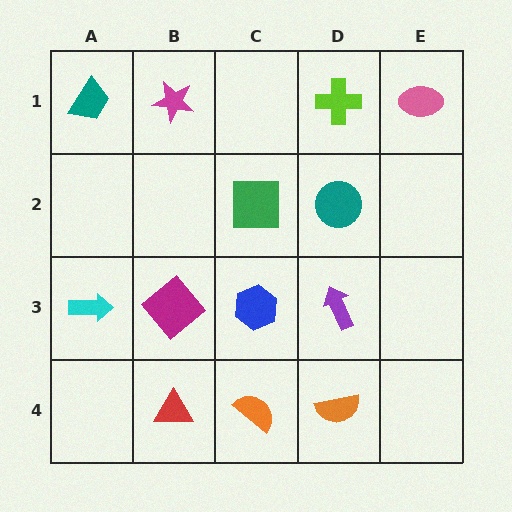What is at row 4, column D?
An orange semicircle.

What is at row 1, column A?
A teal trapezoid.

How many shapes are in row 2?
2 shapes.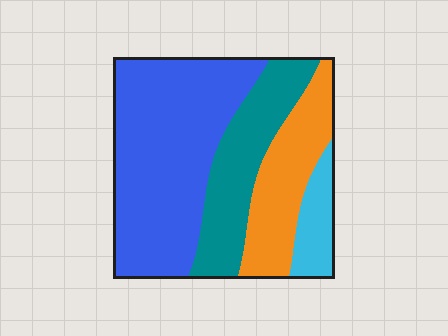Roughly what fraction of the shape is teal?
Teal takes up between a sixth and a third of the shape.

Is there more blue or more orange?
Blue.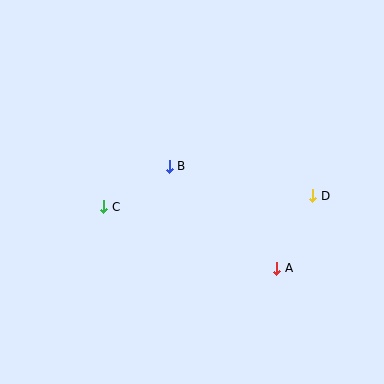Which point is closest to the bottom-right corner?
Point A is closest to the bottom-right corner.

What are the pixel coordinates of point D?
Point D is at (313, 196).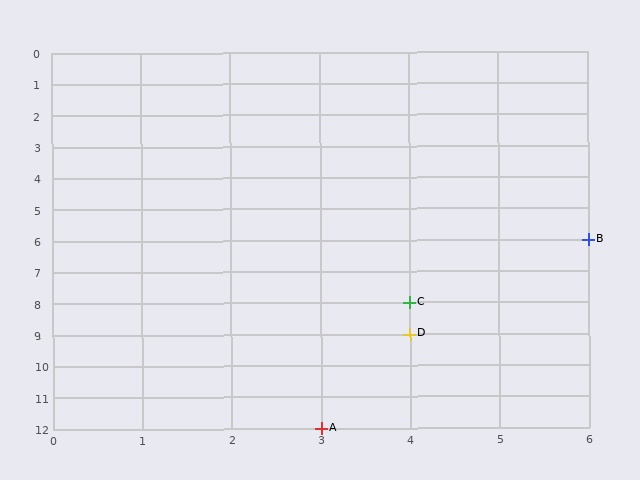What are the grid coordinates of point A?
Point A is at grid coordinates (3, 12).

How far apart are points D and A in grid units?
Points D and A are 1 column and 3 rows apart (about 3.2 grid units diagonally).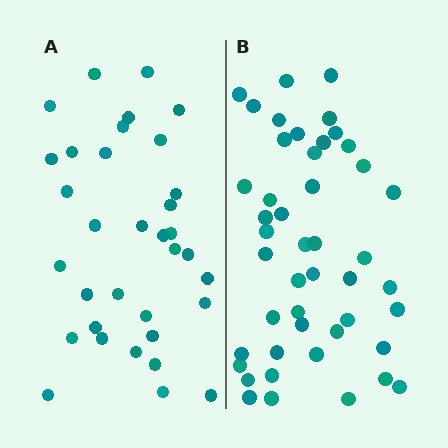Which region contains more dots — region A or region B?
Region B (the right region) has more dots.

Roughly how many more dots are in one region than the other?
Region B has roughly 12 or so more dots than region A.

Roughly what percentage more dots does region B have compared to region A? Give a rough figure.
About 35% more.